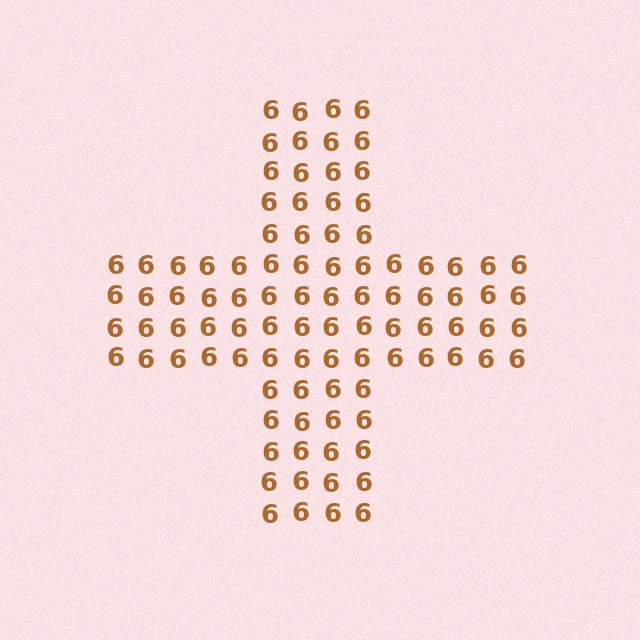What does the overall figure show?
The overall figure shows a cross.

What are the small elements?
The small elements are digit 6's.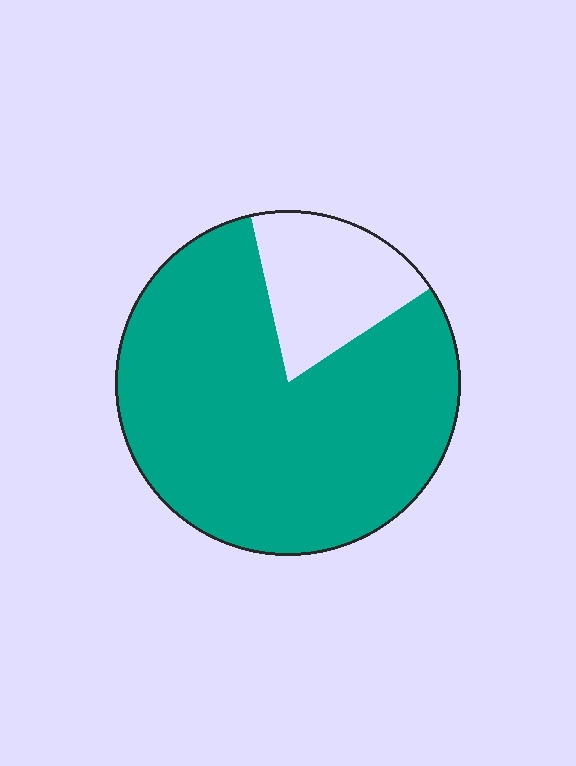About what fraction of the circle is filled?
About four fifths (4/5).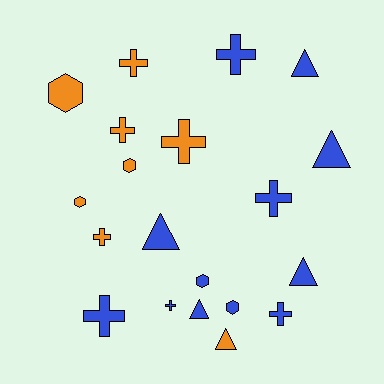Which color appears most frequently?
Blue, with 12 objects.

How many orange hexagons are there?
There are 3 orange hexagons.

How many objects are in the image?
There are 20 objects.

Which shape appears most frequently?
Cross, with 9 objects.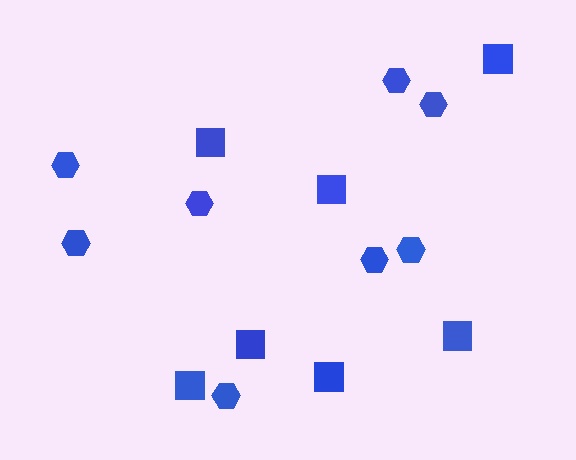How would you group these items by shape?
There are 2 groups: one group of hexagons (8) and one group of squares (7).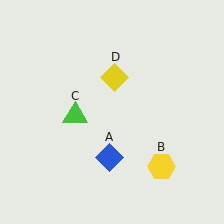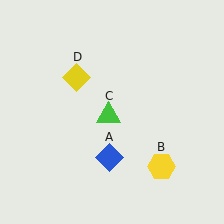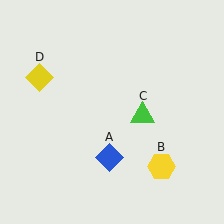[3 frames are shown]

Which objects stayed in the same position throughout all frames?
Blue diamond (object A) and yellow hexagon (object B) remained stationary.